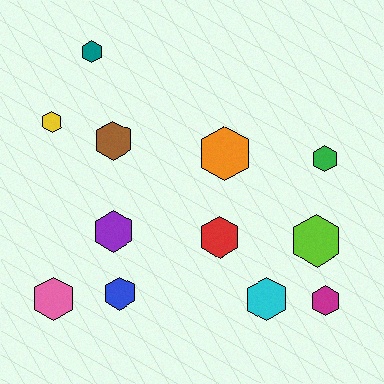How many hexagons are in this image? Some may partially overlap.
There are 12 hexagons.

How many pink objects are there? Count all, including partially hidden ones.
There is 1 pink object.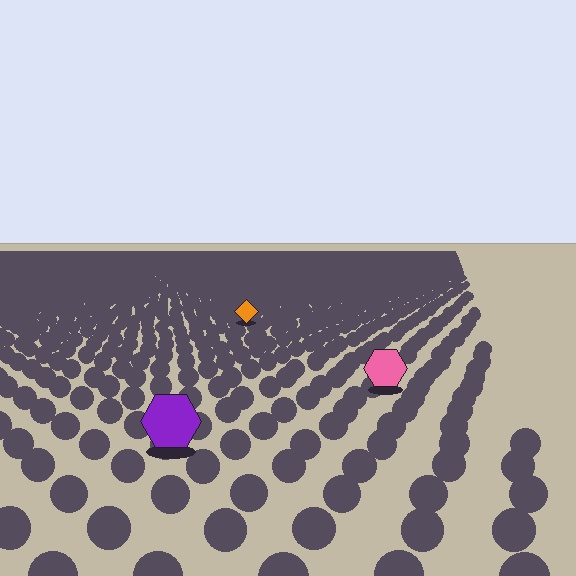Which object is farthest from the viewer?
The orange diamond is farthest from the viewer. It appears smaller and the ground texture around it is denser.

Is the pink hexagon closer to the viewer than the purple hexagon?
No. The purple hexagon is closer — you can tell from the texture gradient: the ground texture is coarser near it.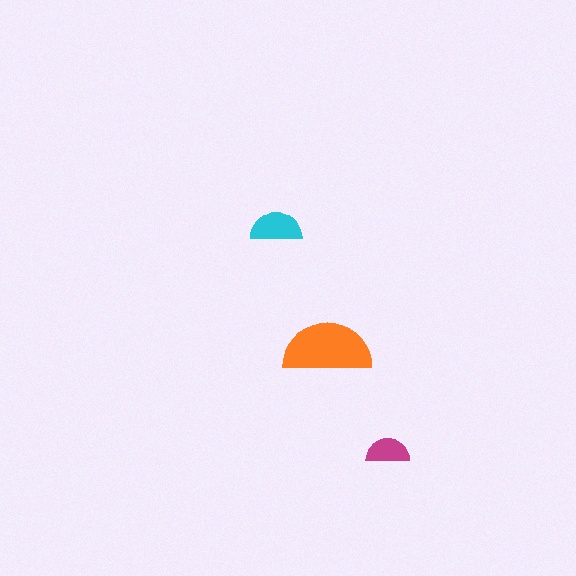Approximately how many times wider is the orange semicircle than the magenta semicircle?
About 2 times wider.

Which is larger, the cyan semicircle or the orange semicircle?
The orange one.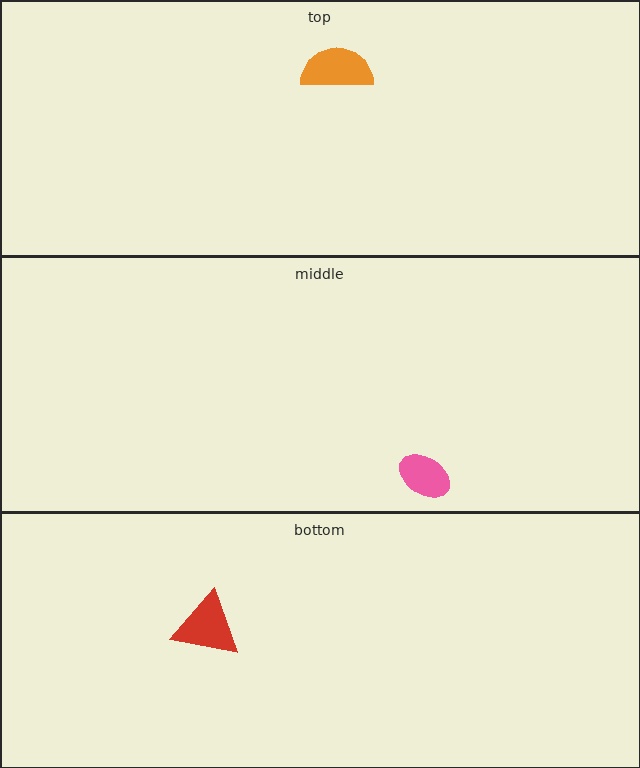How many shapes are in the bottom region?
1.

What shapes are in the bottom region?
The red triangle.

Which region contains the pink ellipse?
The middle region.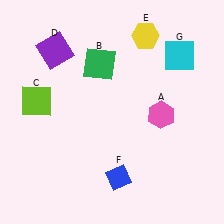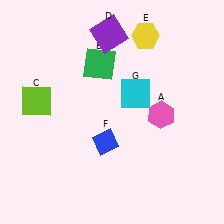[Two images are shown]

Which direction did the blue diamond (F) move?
The blue diamond (F) moved up.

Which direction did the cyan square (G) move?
The cyan square (G) moved left.